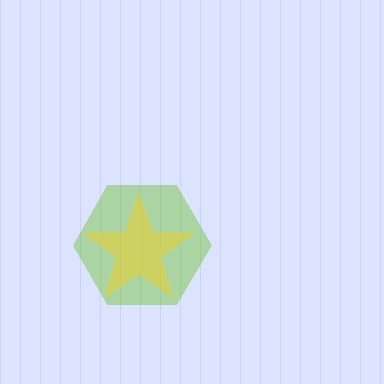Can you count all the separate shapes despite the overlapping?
Yes, there are 2 separate shapes.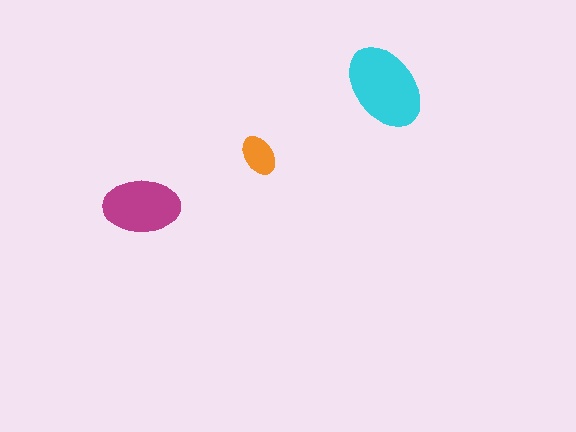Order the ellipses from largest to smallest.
the cyan one, the magenta one, the orange one.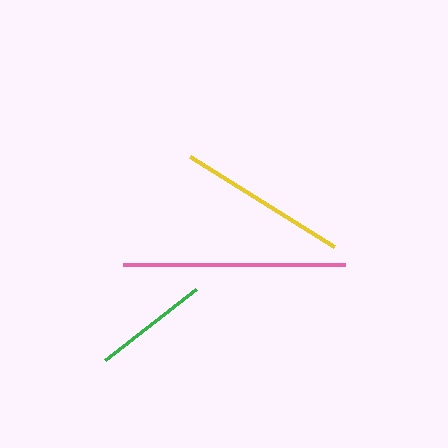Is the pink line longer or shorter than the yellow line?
The pink line is longer than the yellow line.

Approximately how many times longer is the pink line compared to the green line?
The pink line is approximately 1.9 times the length of the green line.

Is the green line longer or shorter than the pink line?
The pink line is longer than the green line.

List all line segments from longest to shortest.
From longest to shortest: pink, yellow, green.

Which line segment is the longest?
The pink line is the longest at approximately 221 pixels.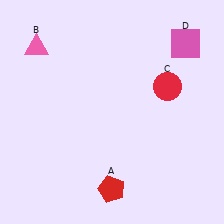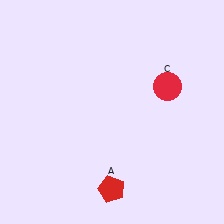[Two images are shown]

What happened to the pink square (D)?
The pink square (D) was removed in Image 2. It was in the top-right area of Image 1.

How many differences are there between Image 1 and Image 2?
There are 2 differences between the two images.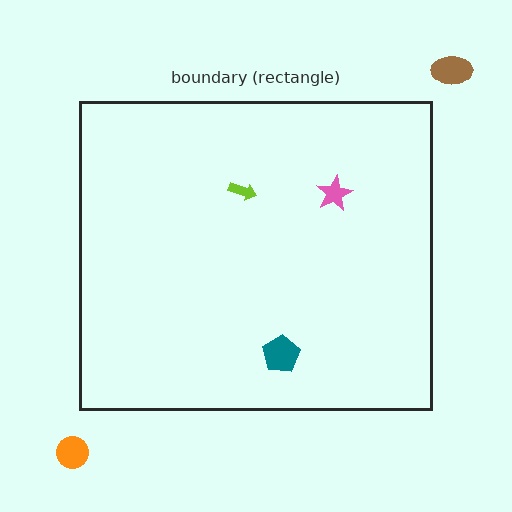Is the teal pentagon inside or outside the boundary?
Inside.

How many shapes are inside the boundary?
3 inside, 2 outside.